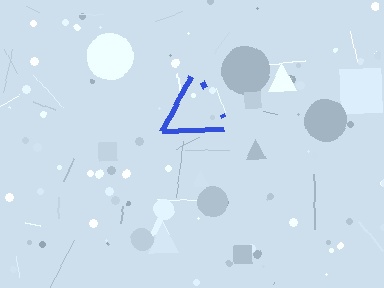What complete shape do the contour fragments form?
The contour fragments form a triangle.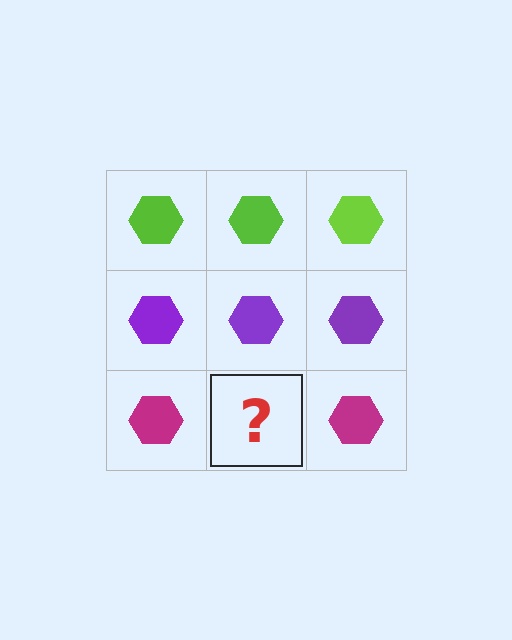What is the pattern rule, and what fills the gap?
The rule is that each row has a consistent color. The gap should be filled with a magenta hexagon.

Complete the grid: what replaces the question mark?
The question mark should be replaced with a magenta hexagon.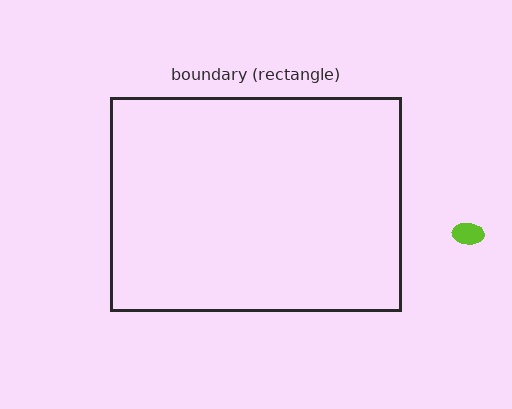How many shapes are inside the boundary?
0 inside, 1 outside.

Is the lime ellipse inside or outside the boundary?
Outside.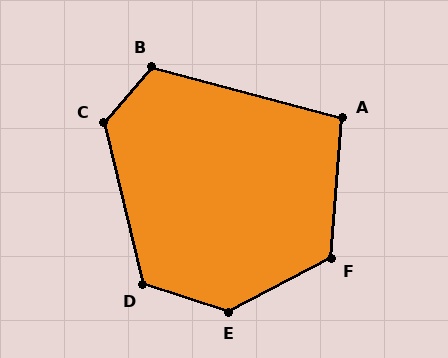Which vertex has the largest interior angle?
E, at approximately 135 degrees.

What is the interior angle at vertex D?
Approximately 121 degrees (obtuse).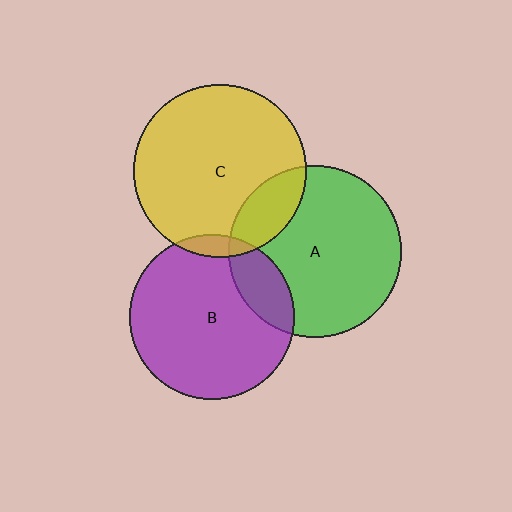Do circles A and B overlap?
Yes.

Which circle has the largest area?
Circle C (yellow).